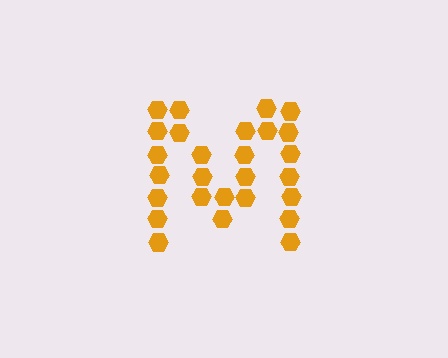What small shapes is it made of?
It is made of small hexagons.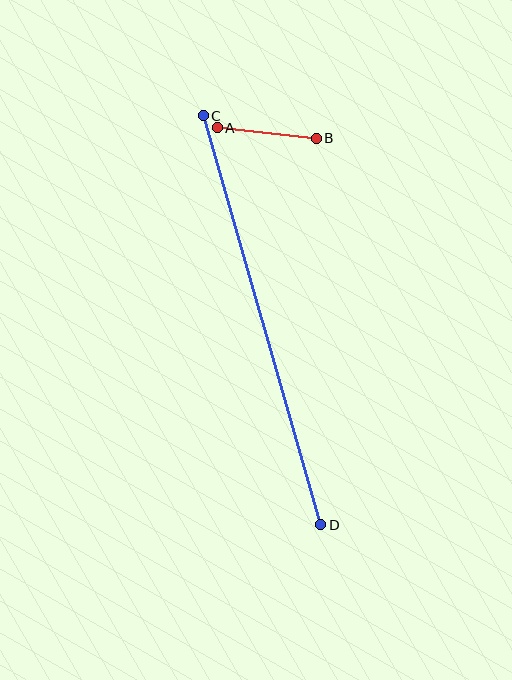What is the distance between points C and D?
The distance is approximately 425 pixels.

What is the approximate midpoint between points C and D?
The midpoint is at approximately (262, 320) pixels.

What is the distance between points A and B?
The distance is approximately 100 pixels.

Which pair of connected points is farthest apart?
Points C and D are farthest apart.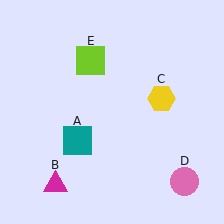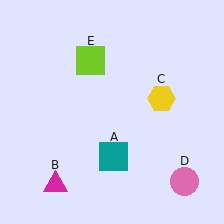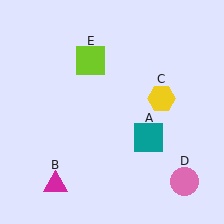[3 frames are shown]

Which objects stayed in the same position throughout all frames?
Magenta triangle (object B) and yellow hexagon (object C) and pink circle (object D) and lime square (object E) remained stationary.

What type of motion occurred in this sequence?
The teal square (object A) rotated counterclockwise around the center of the scene.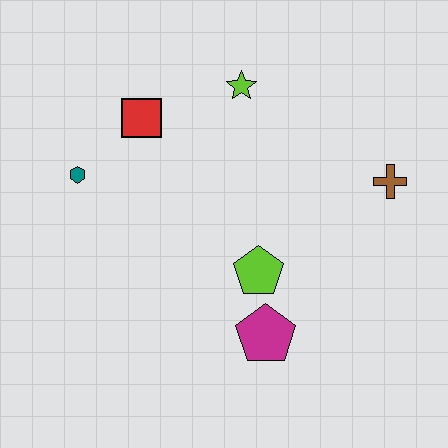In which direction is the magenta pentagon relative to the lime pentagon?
The magenta pentagon is below the lime pentagon.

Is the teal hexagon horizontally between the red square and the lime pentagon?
No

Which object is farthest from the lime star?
The magenta pentagon is farthest from the lime star.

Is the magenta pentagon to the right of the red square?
Yes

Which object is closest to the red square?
The teal hexagon is closest to the red square.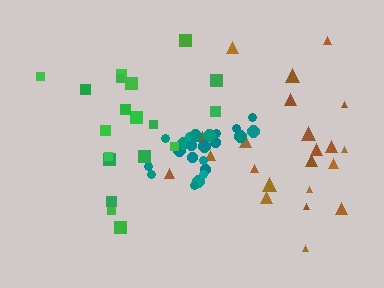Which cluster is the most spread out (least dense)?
Green.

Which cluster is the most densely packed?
Teal.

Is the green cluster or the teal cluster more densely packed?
Teal.